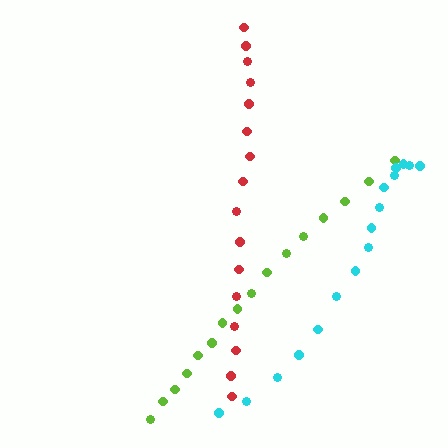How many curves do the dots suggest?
There are 3 distinct paths.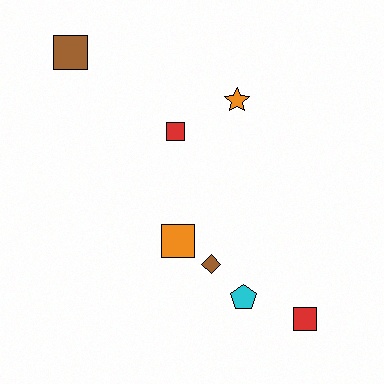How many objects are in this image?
There are 7 objects.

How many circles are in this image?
There are no circles.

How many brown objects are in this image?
There are 2 brown objects.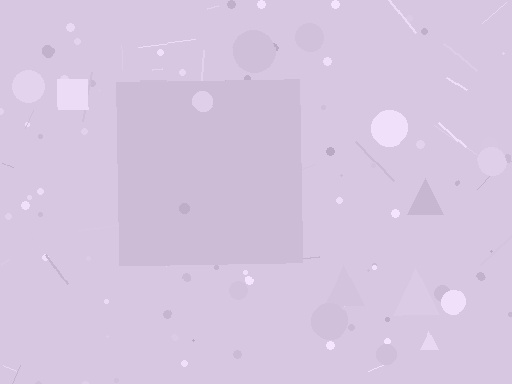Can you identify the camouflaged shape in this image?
The camouflaged shape is a square.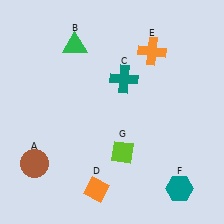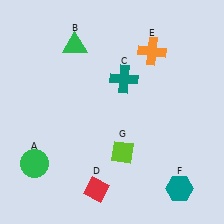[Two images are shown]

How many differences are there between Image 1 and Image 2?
There are 2 differences between the two images.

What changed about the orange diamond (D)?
In Image 1, D is orange. In Image 2, it changed to red.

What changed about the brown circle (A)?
In Image 1, A is brown. In Image 2, it changed to green.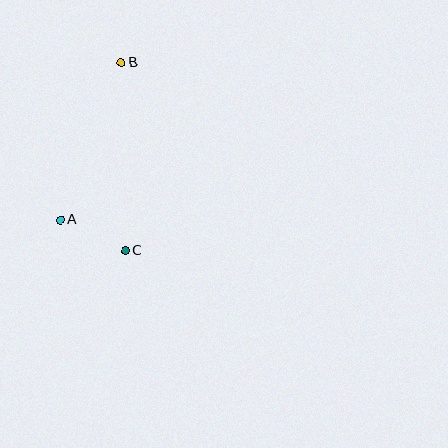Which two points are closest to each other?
Points A and C are closest to each other.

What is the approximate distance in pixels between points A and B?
The distance between A and B is approximately 169 pixels.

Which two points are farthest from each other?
Points B and C are farthest from each other.